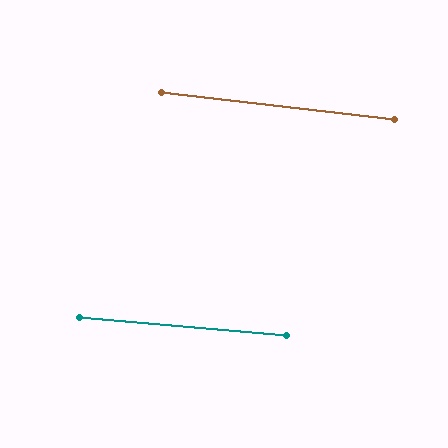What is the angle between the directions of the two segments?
Approximately 2 degrees.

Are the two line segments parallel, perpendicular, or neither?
Parallel — their directions differ by only 1.7°.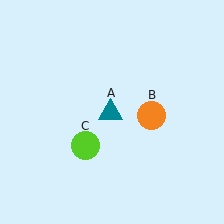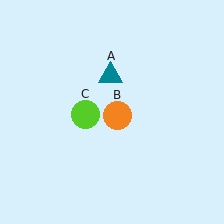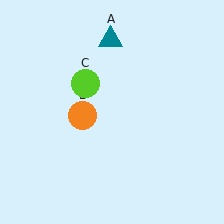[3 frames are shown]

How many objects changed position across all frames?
3 objects changed position: teal triangle (object A), orange circle (object B), lime circle (object C).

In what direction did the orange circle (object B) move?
The orange circle (object B) moved left.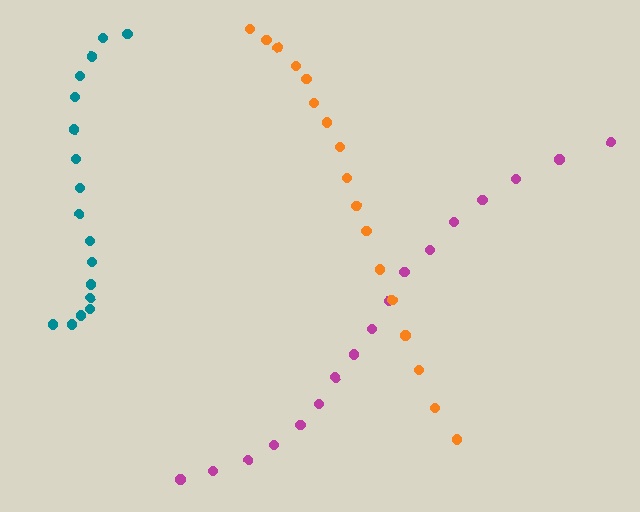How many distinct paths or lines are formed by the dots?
There are 3 distinct paths.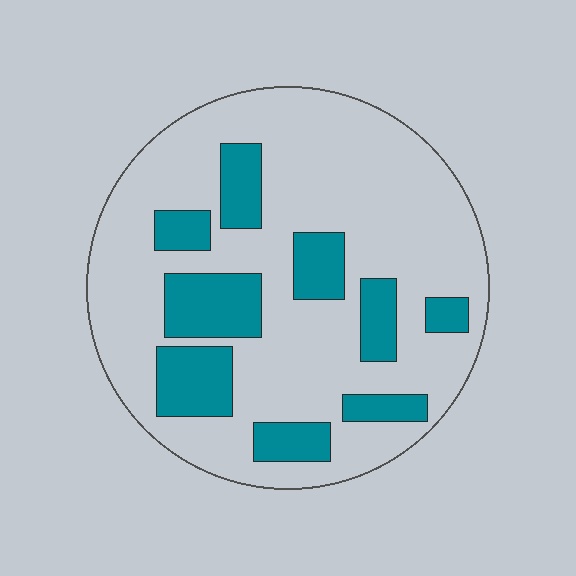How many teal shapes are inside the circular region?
9.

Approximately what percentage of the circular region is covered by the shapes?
Approximately 25%.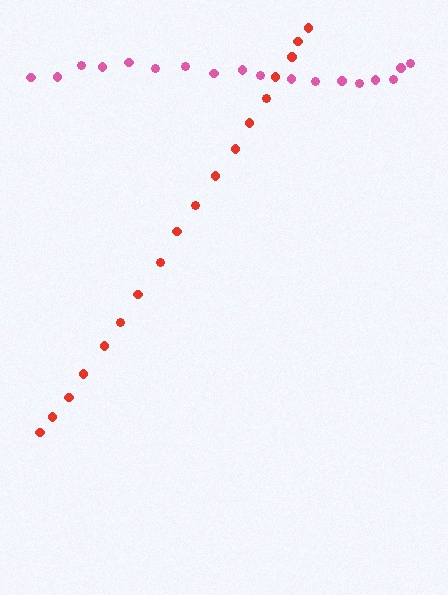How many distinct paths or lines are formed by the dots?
There are 2 distinct paths.